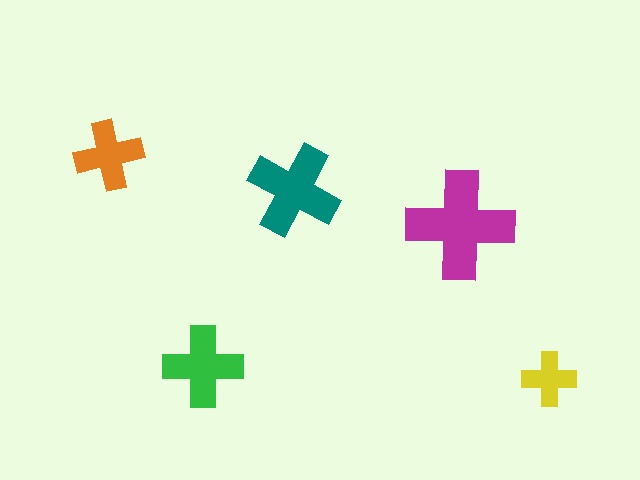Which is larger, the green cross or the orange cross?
The green one.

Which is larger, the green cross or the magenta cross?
The magenta one.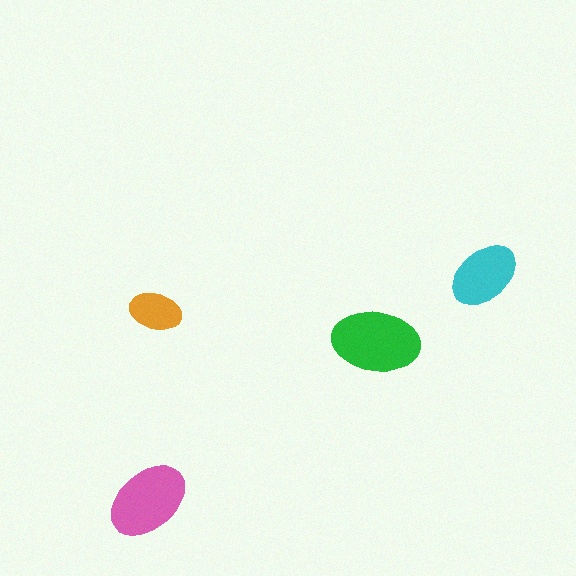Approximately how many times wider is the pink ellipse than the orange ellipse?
About 1.5 times wider.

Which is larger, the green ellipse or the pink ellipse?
The green one.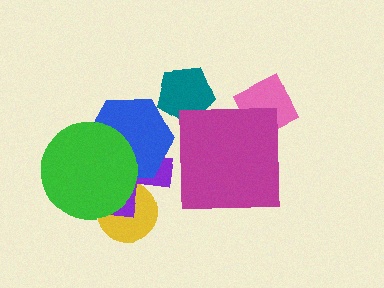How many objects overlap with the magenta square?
1 object overlaps with the magenta square.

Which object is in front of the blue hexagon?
The green circle is in front of the blue hexagon.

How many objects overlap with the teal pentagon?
0 objects overlap with the teal pentagon.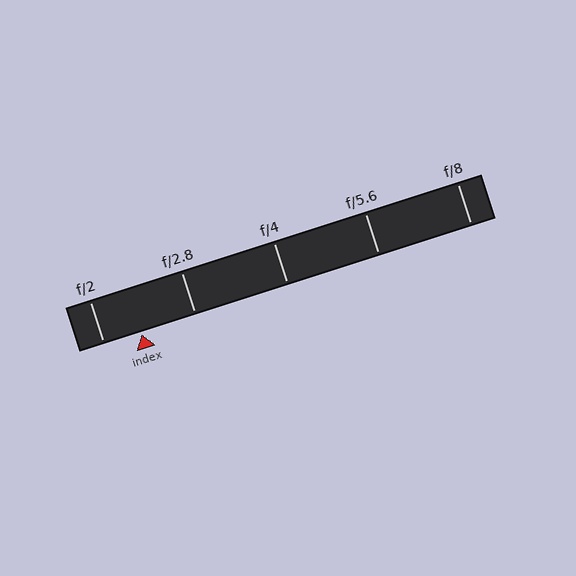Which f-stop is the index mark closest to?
The index mark is closest to f/2.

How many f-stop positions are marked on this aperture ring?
There are 5 f-stop positions marked.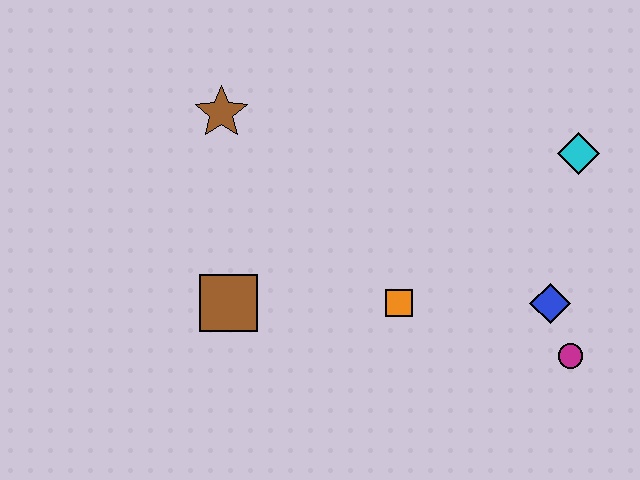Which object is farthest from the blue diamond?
The brown star is farthest from the blue diamond.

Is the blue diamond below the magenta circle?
No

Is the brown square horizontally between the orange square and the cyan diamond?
No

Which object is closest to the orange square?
The blue diamond is closest to the orange square.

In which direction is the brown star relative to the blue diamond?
The brown star is to the left of the blue diamond.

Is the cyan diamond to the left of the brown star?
No